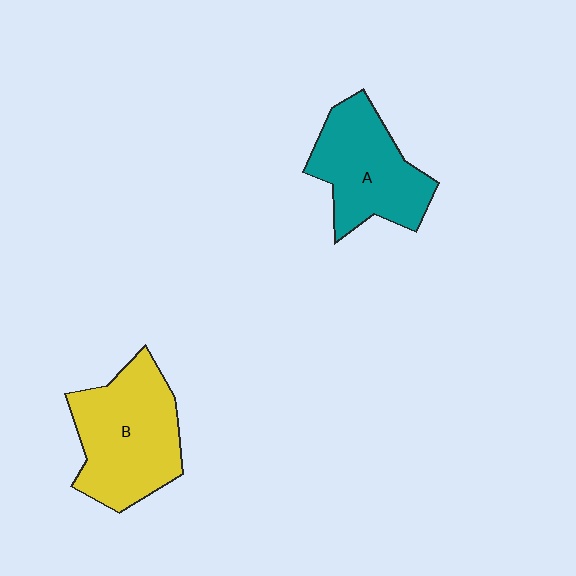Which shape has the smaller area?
Shape A (teal).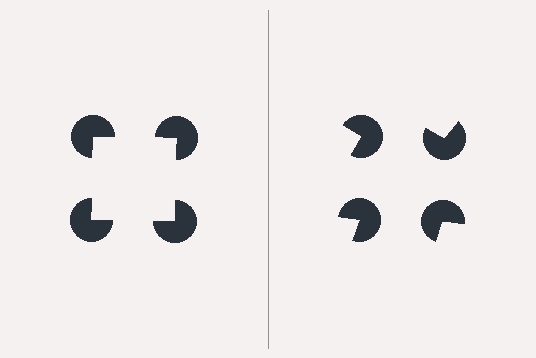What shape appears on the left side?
An illusory square.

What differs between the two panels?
The pac-man discs are positioned identically on both sides; only the wedge orientations differ. On the left they align to a square; on the right they are misaligned.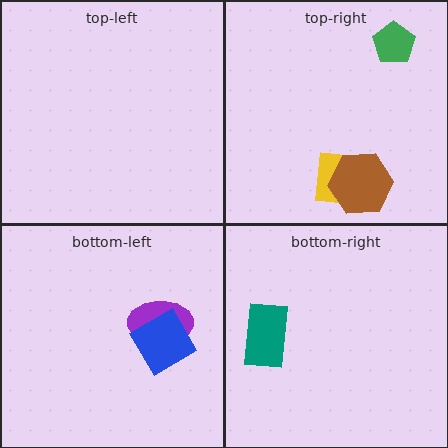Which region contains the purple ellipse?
The bottom-left region.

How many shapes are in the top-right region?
3.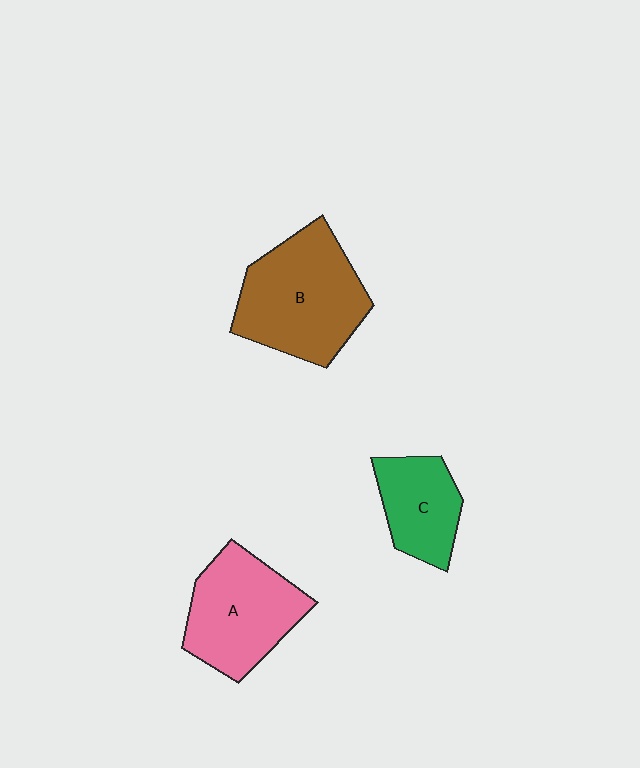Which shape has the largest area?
Shape B (brown).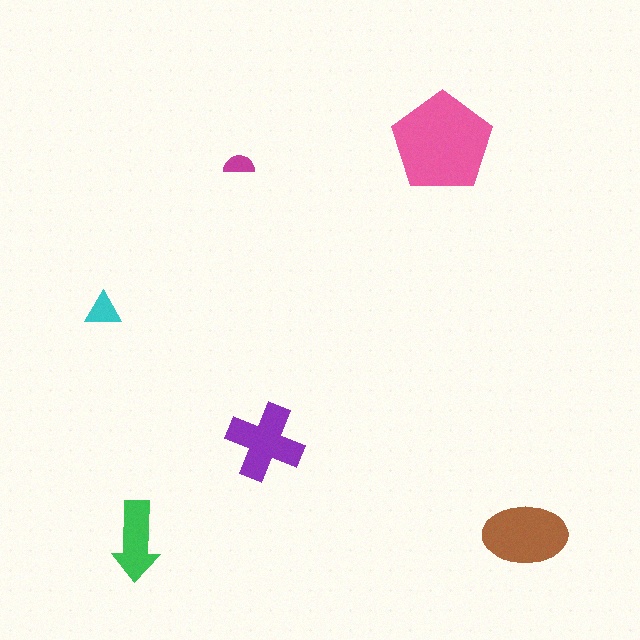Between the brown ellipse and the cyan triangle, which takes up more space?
The brown ellipse.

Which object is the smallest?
The magenta semicircle.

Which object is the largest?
The pink pentagon.